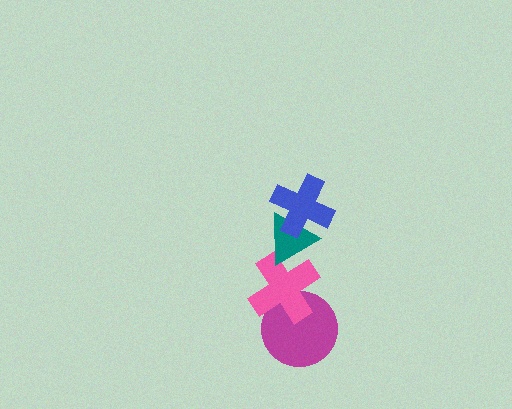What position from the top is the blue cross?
The blue cross is 1st from the top.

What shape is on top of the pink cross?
The teal triangle is on top of the pink cross.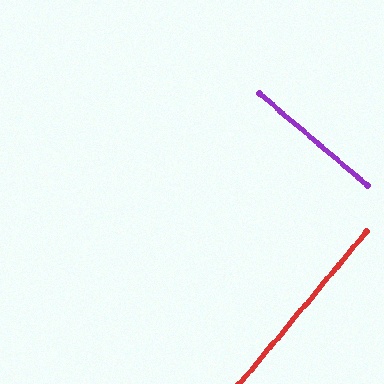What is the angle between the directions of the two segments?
Approximately 90 degrees.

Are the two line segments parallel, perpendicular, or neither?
Perpendicular — they meet at approximately 90°.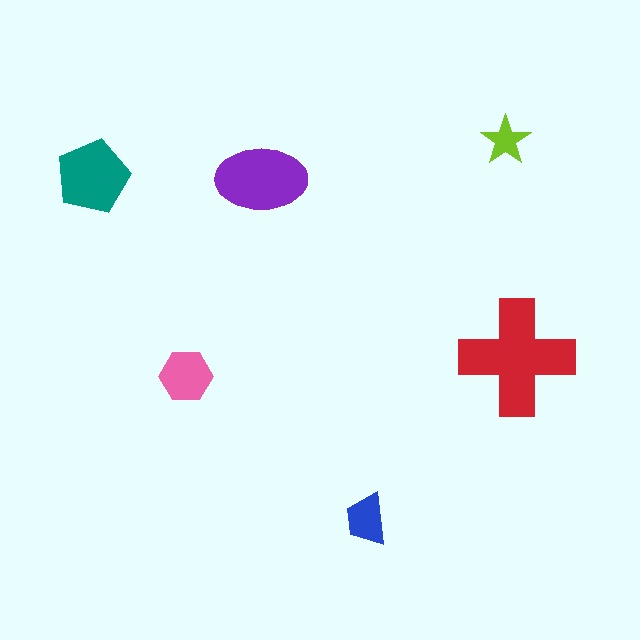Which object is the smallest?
The lime star.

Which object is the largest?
The red cross.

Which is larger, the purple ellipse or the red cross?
The red cross.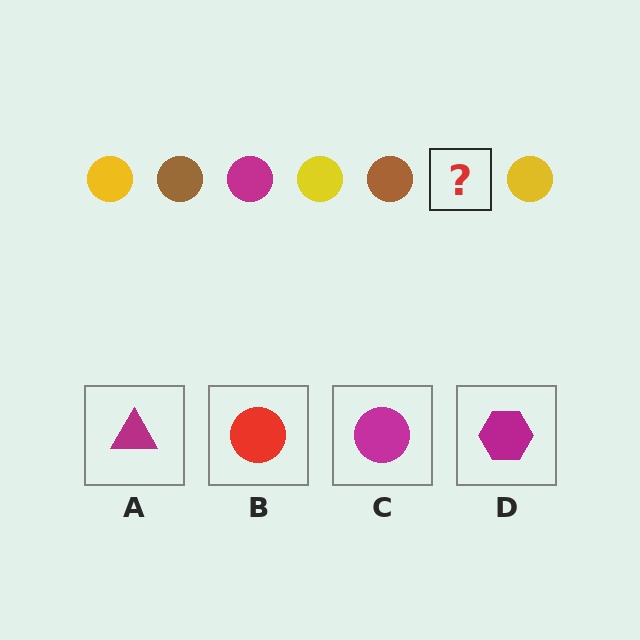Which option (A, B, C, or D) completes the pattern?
C.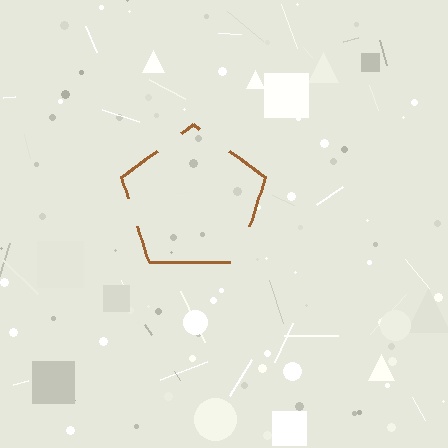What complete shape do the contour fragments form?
The contour fragments form a pentagon.